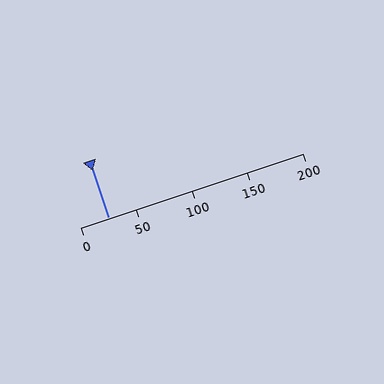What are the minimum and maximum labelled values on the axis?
The axis runs from 0 to 200.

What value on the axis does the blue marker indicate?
The marker indicates approximately 25.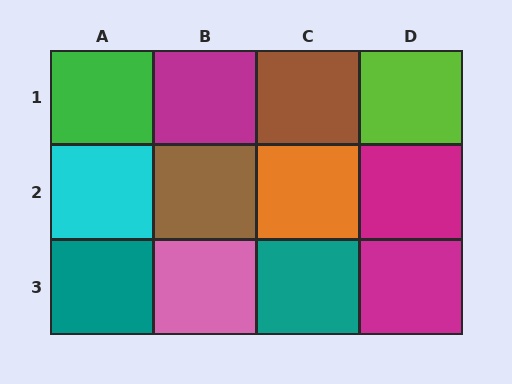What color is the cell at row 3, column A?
Teal.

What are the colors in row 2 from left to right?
Cyan, brown, orange, magenta.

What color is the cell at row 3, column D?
Magenta.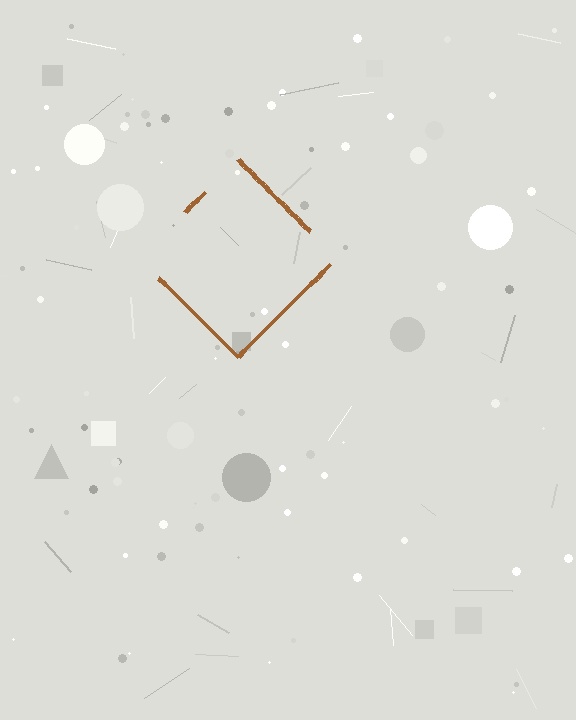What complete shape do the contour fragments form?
The contour fragments form a diamond.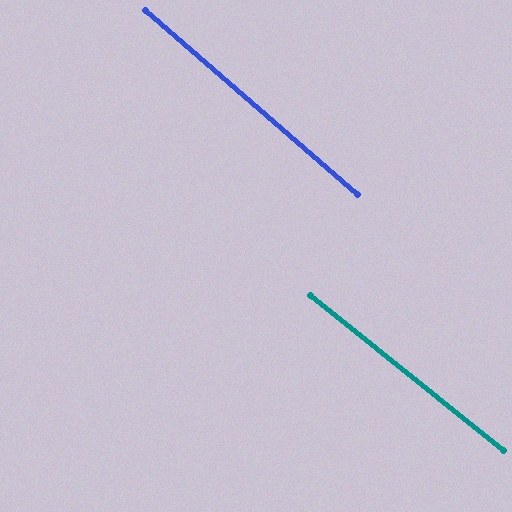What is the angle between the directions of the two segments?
Approximately 2 degrees.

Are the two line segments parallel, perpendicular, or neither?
Parallel — their directions differ by only 2.0°.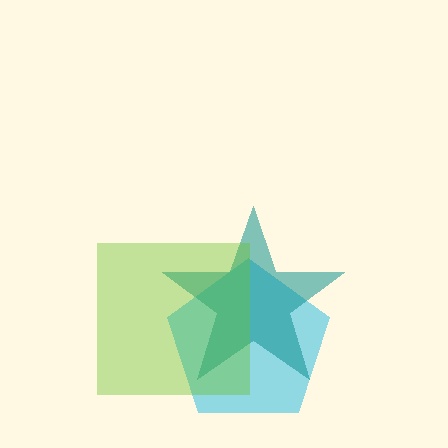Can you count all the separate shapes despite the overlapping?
Yes, there are 3 separate shapes.